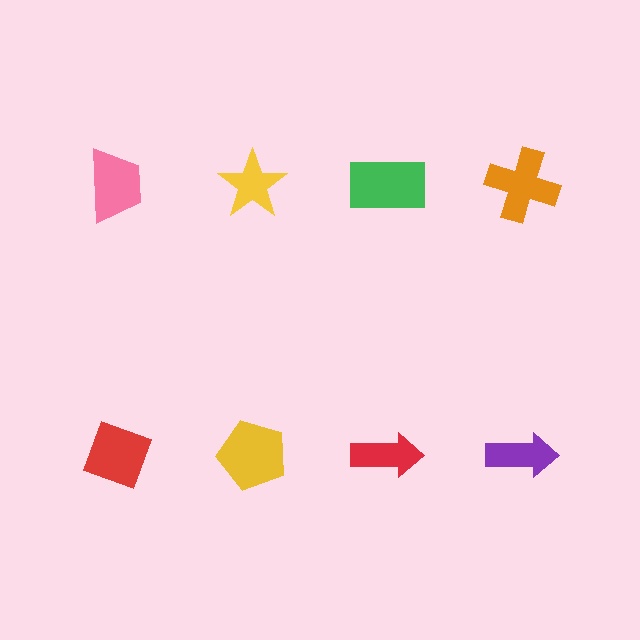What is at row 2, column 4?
A purple arrow.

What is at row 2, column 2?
A yellow pentagon.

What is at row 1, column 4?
An orange cross.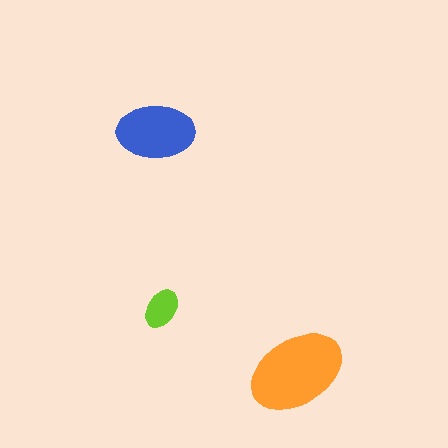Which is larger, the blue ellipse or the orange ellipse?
The orange one.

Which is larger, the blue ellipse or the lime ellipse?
The blue one.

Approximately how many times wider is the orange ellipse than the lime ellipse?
About 2.5 times wider.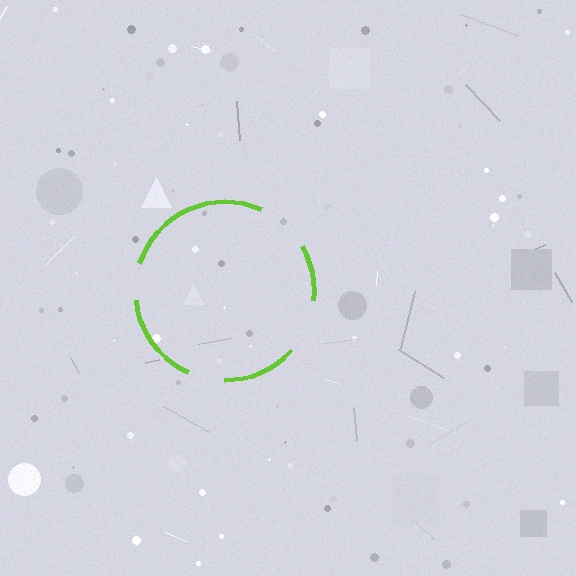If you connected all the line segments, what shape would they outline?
They would outline a circle.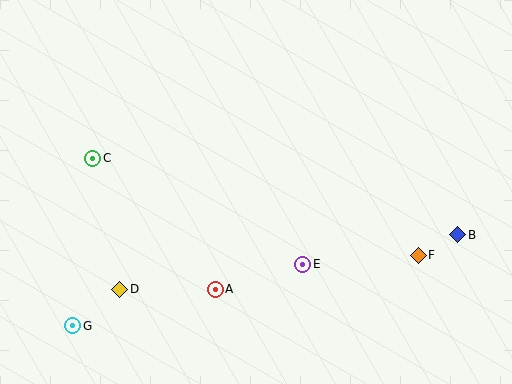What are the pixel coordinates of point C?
Point C is at (93, 158).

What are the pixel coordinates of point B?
Point B is at (458, 235).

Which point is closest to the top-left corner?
Point C is closest to the top-left corner.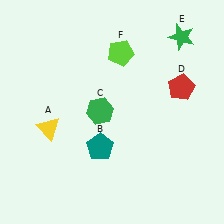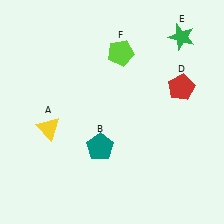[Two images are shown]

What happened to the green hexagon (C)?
The green hexagon (C) was removed in Image 2. It was in the top-left area of Image 1.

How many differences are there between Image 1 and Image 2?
There is 1 difference between the two images.